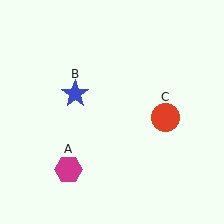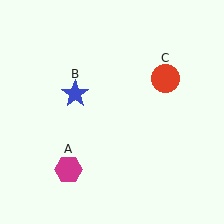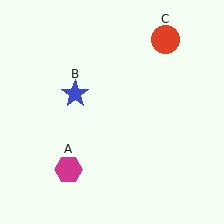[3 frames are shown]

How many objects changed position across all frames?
1 object changed position: red circle (object C).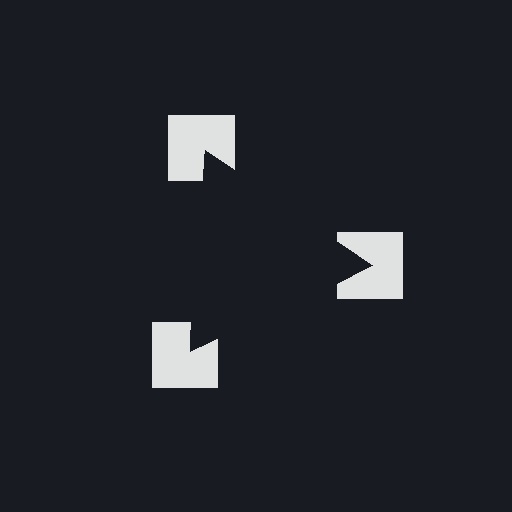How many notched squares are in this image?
There are 3 — one at each vertex of the illusory triangle.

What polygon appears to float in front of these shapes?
An illusory triangle — its edges are inferred from the aligned wedge cuts in the notched squares, not physically drawn.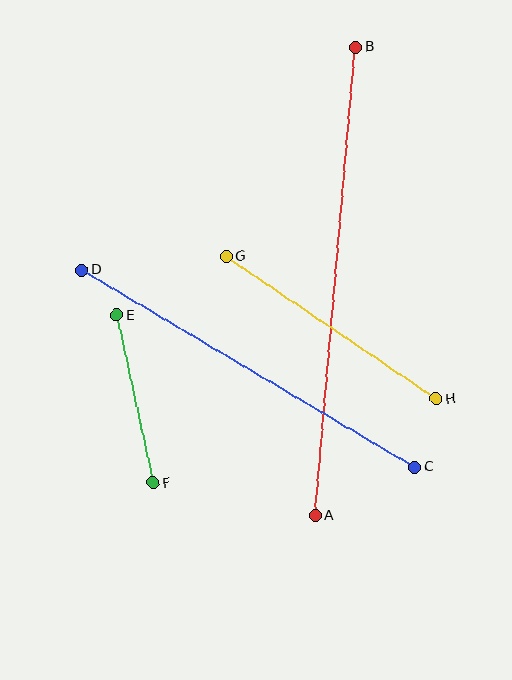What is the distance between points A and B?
The distance is approximately 470 pixels.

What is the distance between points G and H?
The distance is approximately 254 pixels.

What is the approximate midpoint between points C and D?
The midpoint is at approximately (249, 369) pixels.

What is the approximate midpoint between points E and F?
The midpoint is at approximately (135, 399) pixels.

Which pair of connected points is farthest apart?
Points A and B are farthest apart.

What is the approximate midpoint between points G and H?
The midpoint is at approximately (331, 328) pixels.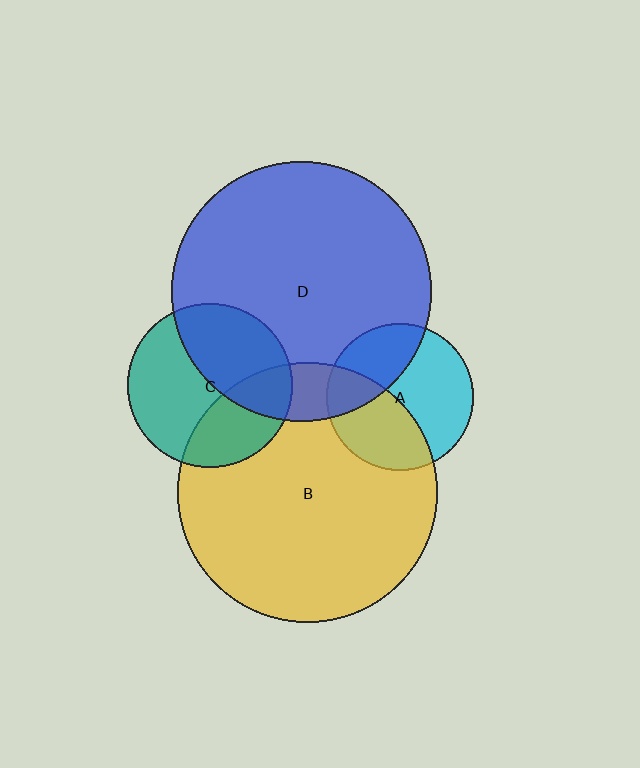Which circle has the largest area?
Circle D (blue).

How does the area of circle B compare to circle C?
Approximately 2.5 times.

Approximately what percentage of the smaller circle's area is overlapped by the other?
Approximately 30%.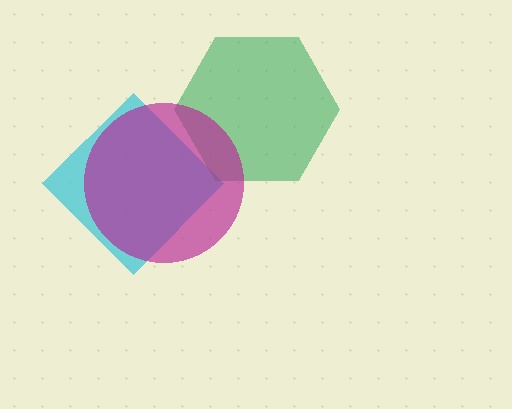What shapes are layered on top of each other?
The layered shapes are: a cyan diamond, a green hexagon, a magenta circle.